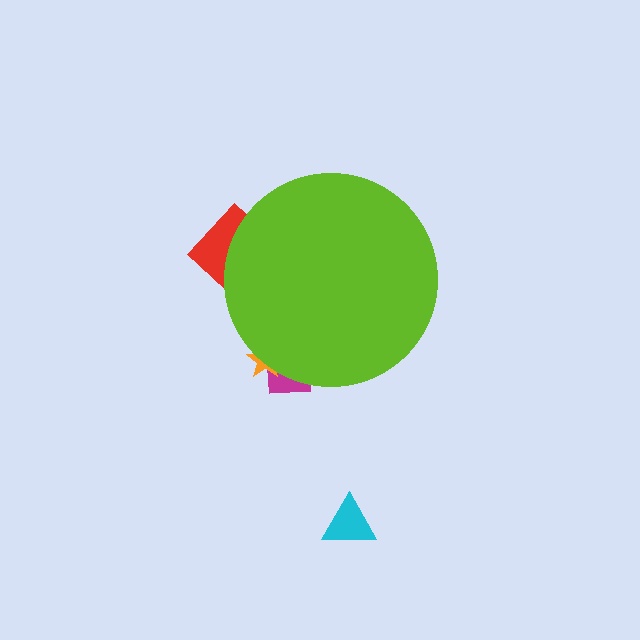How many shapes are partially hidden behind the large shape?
3 shapes are partially hidden.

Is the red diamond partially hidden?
Yes, the red diamond is partially hidden behind the lime circle.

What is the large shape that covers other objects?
A lime circle.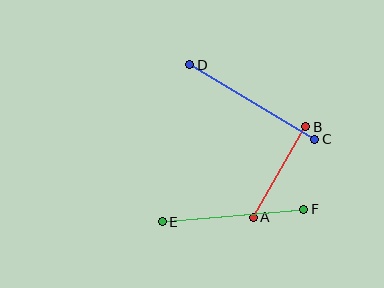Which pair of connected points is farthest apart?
Points C and D are farthest apart.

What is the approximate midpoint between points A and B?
The midpoint is at approximately (279, 172) pixels.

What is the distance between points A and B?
The distance is approximately 105 pixels.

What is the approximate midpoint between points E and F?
The midpoint is at approximately (233, 215) pixels.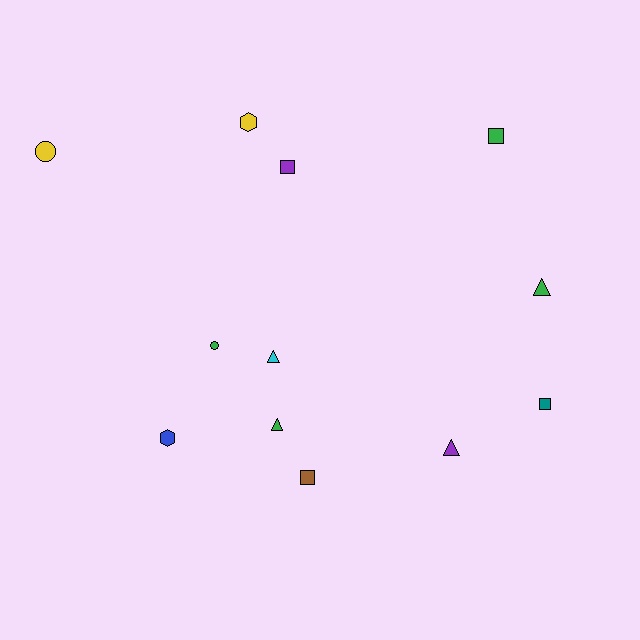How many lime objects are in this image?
There are no lime objects.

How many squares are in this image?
There are 4 squares.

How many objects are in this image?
There are 12 objects.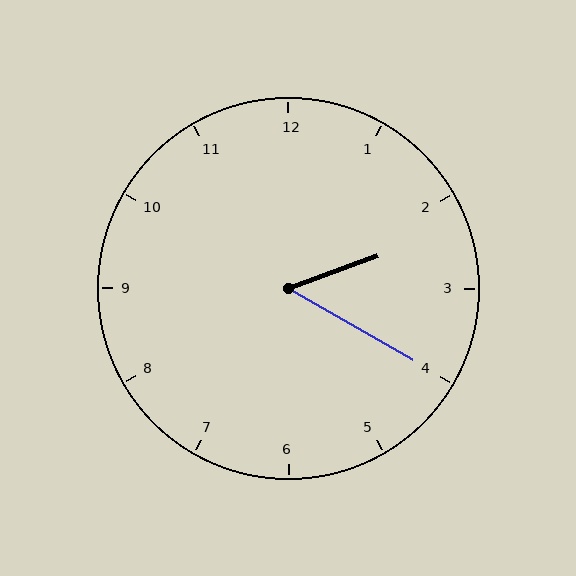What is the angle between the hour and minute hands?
Approximately 50 degrees.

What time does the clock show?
2:20.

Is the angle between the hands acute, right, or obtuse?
It is acute.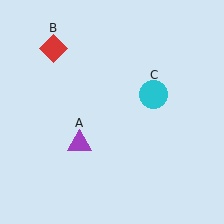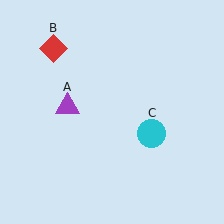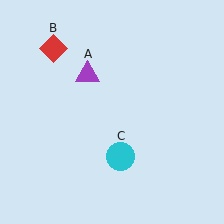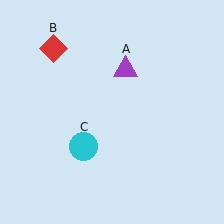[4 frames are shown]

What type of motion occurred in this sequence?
The purple triangle (object A), cyan circle (object C) rotated clockwise around the center of the scene.